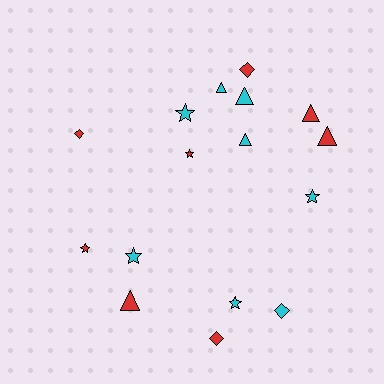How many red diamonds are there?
There are 3 red diamonds.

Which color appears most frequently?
Cyan, with 8 objects.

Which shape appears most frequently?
Triangle, with 6 objects.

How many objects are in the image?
There are 16 objects.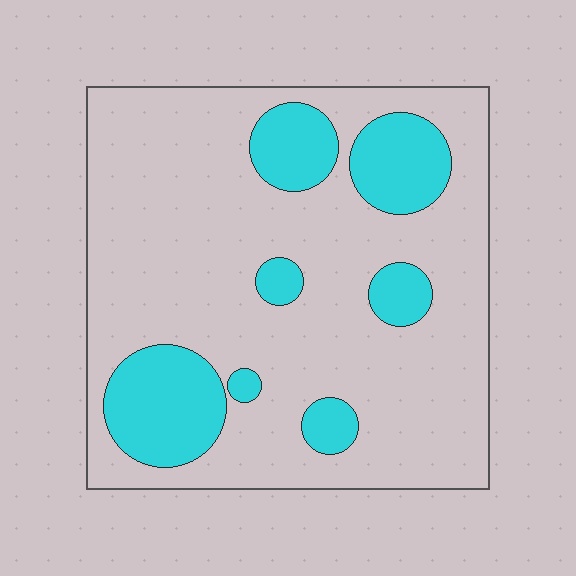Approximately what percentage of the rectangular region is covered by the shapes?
Approximately 20%.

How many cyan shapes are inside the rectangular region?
7.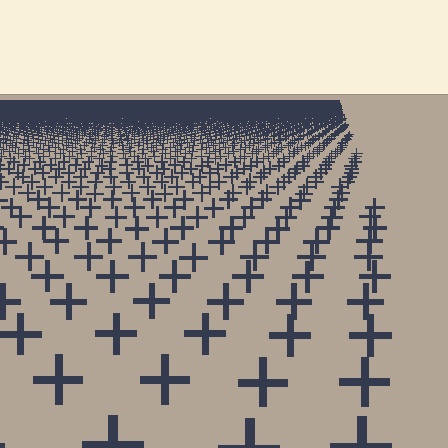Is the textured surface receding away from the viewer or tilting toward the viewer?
The surface is receding away from the viewer. Texture elements get smaller and denser toward the top.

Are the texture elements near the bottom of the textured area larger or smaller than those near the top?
Larger. Near the bottom, elements are closer to the viewer and appear at a bigger on-screen size.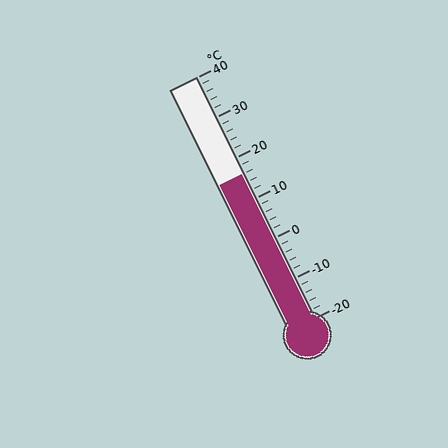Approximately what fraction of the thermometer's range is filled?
The thermometer is filled to approximately 60% of its range.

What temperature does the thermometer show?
The thermometer shows approximately 16°C.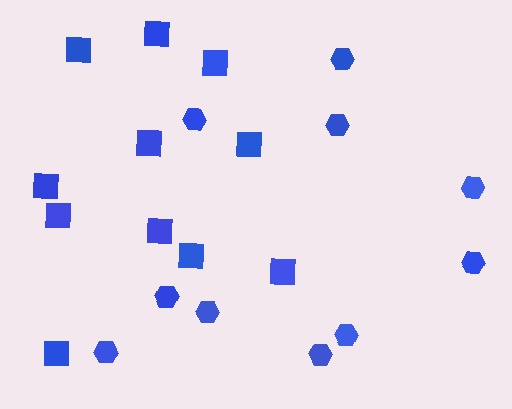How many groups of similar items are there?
There are 2 groups: one group of squares (11) and one group of hexagons (10).